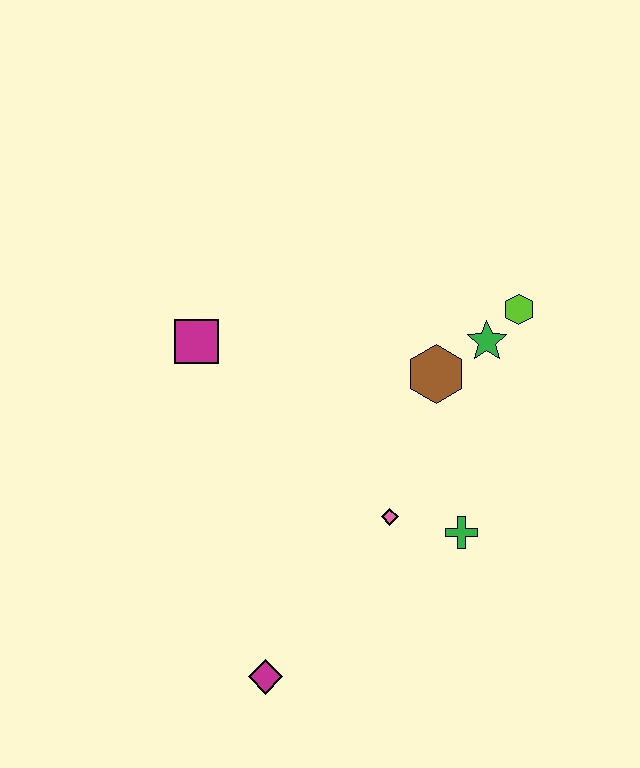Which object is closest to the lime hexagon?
The green star is closest to the lime hexagon.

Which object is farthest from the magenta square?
The magenta diamond is farthest from the magenta square.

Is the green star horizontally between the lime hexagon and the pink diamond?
Yes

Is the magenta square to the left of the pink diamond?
Yes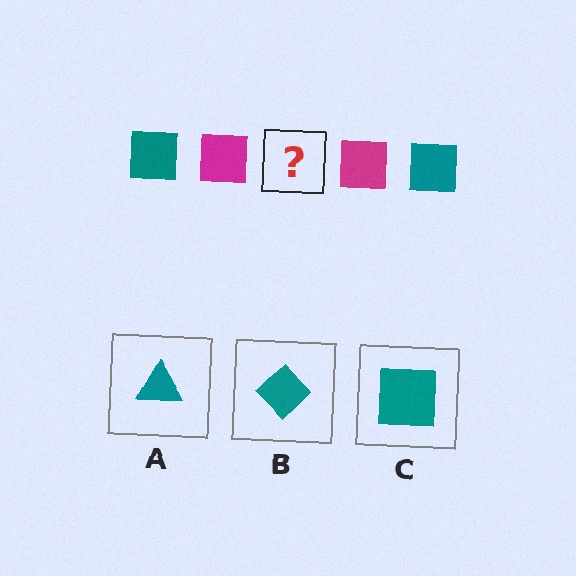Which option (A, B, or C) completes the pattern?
C.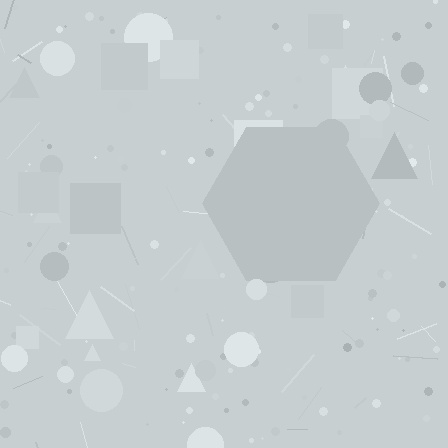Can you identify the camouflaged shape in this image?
The camouflaged shape is a hexagon.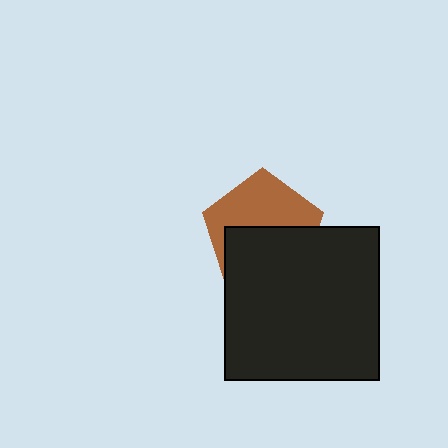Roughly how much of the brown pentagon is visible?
About half of it is visible (roughly 49%).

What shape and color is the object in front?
The object in front is a black square.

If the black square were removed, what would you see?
You would see the complete brown pentagon.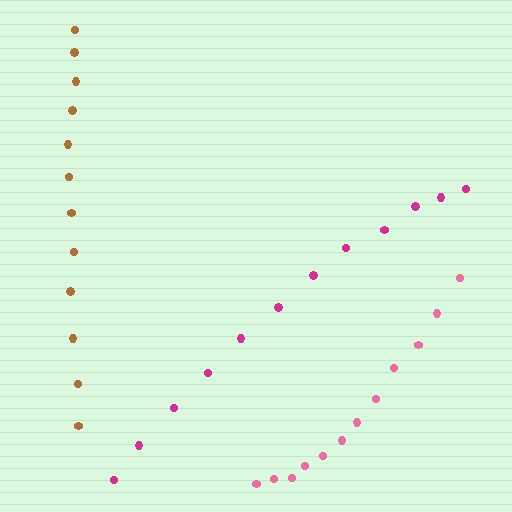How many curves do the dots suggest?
There are 3 distinct paths.